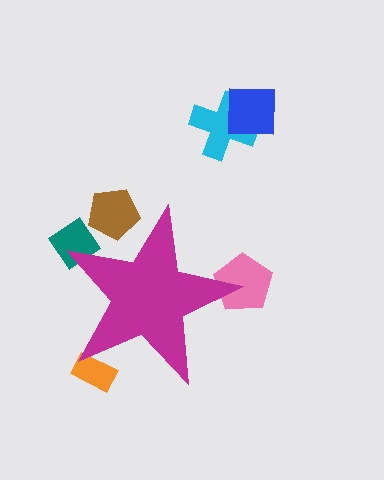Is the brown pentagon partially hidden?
Yes, the brown pentagon is partially hidden behind the magenta star.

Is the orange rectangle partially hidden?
Yes, the orange rectangle is partially hidden behind the magenta star.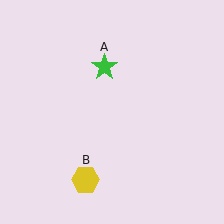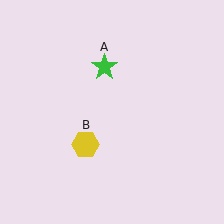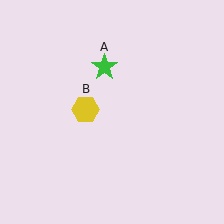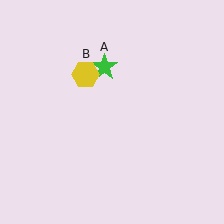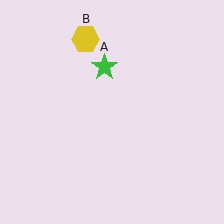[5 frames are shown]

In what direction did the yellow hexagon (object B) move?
The yellow hexagon (object B) moved up.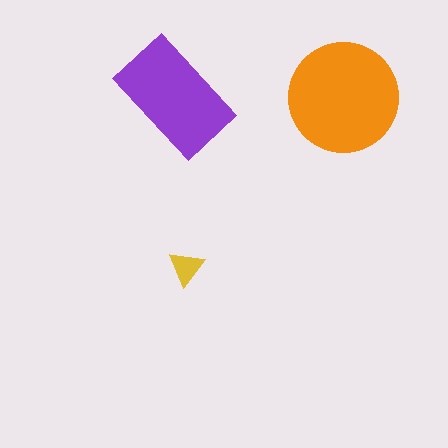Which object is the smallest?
The yellow triangle.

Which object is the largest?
The orange circle.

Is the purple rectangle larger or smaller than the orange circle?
Smaller.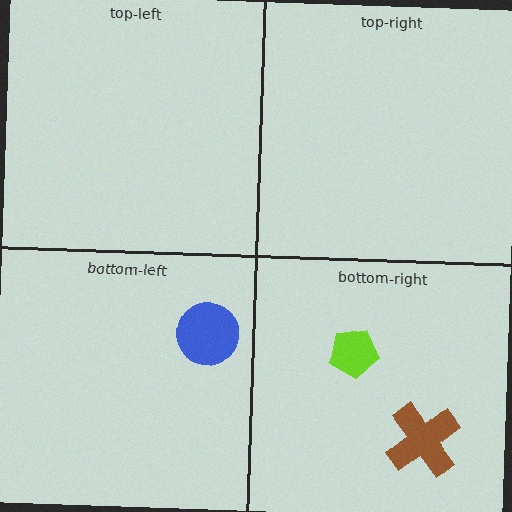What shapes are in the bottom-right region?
The lime pentagon, the brown cross.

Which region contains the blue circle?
The bottom-left region.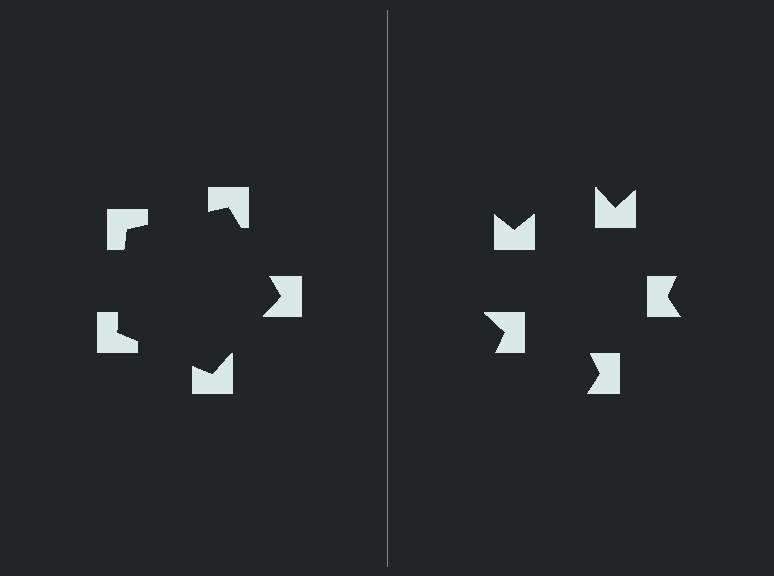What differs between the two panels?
The notched squares are positioned identically on both sides; only the wedge orientations differ. On the left they align to a pentagon; on the right they are misaligned.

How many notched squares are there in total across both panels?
10 — 5 on each side.